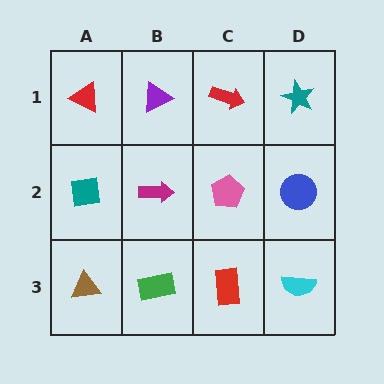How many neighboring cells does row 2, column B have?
4.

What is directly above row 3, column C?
A pink pentagon.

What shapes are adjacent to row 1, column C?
A pink pentagon (row 2, column C), a purple triangle (row 1, column B), a teal star (row 1, column D).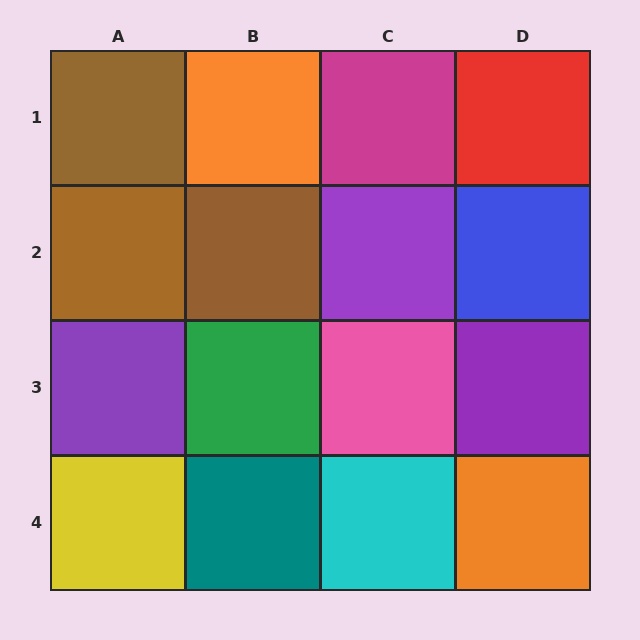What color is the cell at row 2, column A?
Brown.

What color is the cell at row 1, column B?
Orange.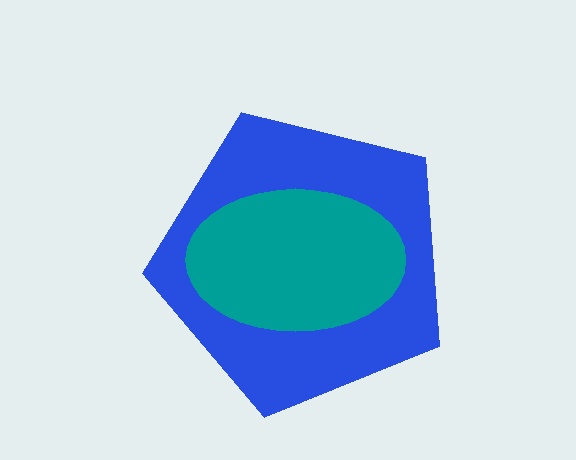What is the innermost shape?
The teal ellipse.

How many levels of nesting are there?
2.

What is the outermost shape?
The blue pentagon.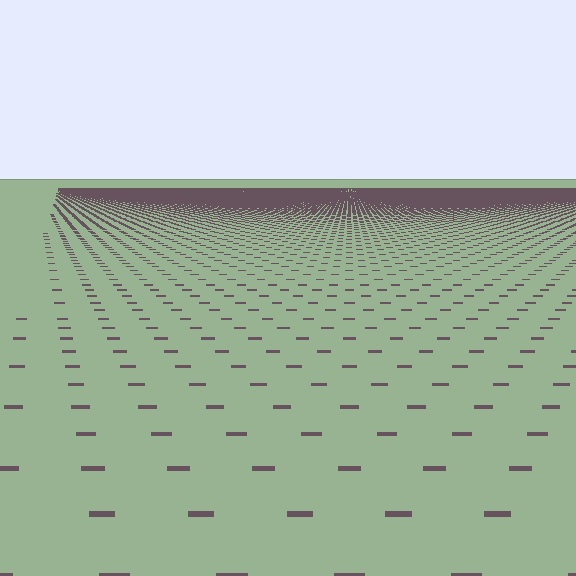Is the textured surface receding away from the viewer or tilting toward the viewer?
The surface is receding away from the viewer. Texture elements get smaller and denser toward the top.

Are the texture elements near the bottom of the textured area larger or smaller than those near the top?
Larger. Near the bottom, elements are closer to the viewer and appear at a bigger on-screen size.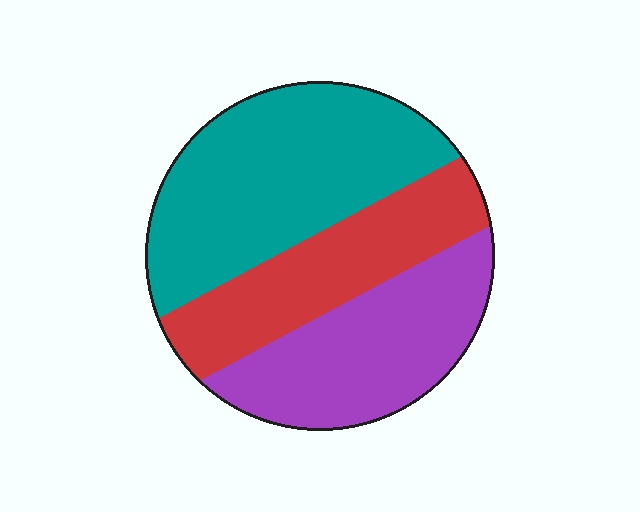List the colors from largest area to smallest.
From largest to smallest: teal, purple, red.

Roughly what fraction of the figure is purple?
Purple covers around 30% of the figure.